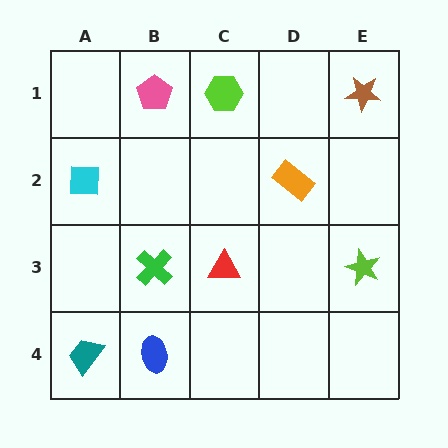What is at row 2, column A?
A cyan square.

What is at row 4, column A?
A teal trapezoid.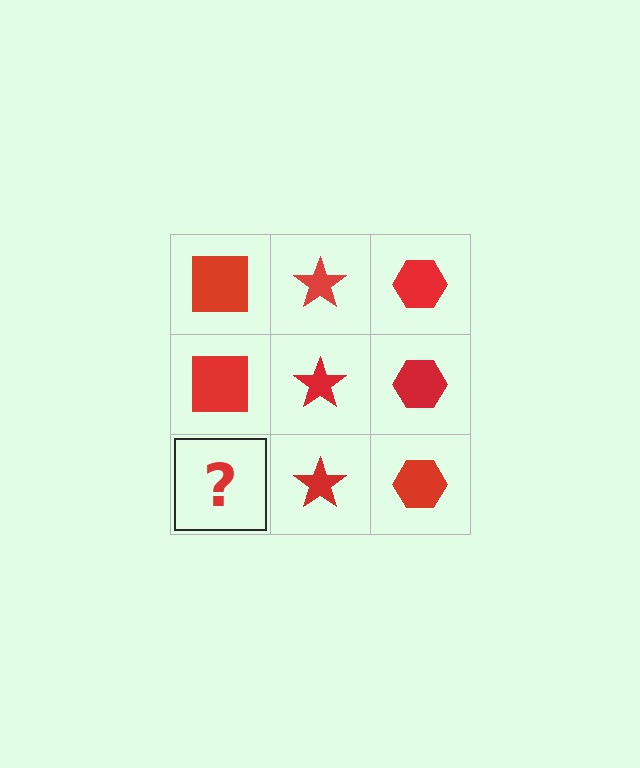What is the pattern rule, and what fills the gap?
The rule is that each column has a consistent shape. The gap should be filled with a red square.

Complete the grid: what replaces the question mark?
The question mark should be replaced with a red square.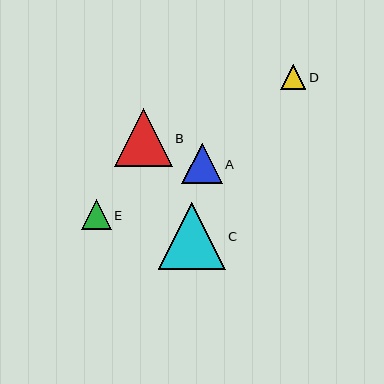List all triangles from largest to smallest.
From largest to smallest: C, B, A, E, D.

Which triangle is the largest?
Triangle C is the largest with a size of approximately 67 pixels.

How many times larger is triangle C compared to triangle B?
Triangle C is approximately 1.2 times the size of triangle B.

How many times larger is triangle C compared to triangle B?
Triangle C is approximately 1.2 times the size of triangle B.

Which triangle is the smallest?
Triangle D is the smallest with a size of approximately 25 pixels.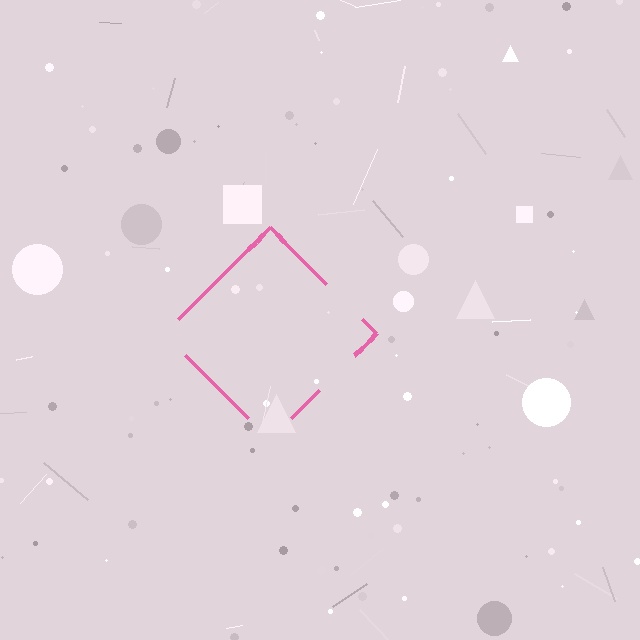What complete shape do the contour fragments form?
The contour fragments form a diamond.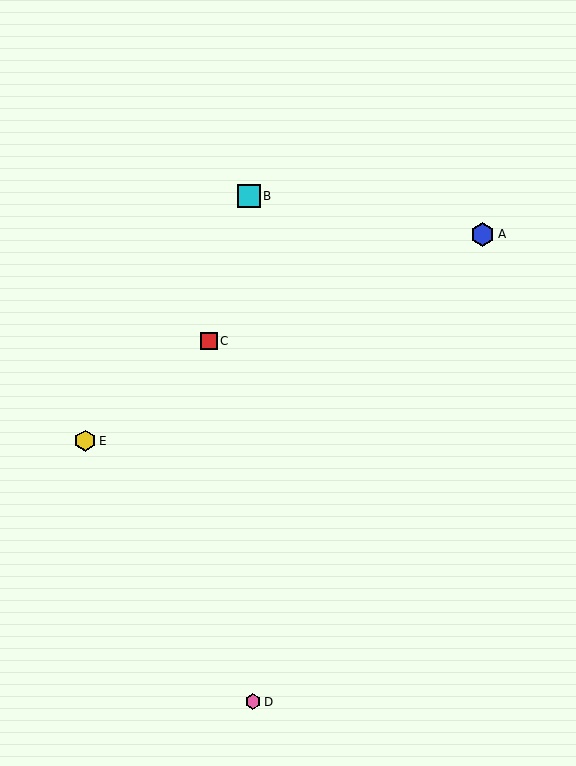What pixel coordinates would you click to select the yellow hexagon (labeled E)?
Click at (85, 441) to select the yellow hexagon E.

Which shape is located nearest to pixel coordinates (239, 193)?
The cyan square (labeled B) at (249, 196) is nearest to that location.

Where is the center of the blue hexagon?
The center of the blue hexagon is at (483, 234).